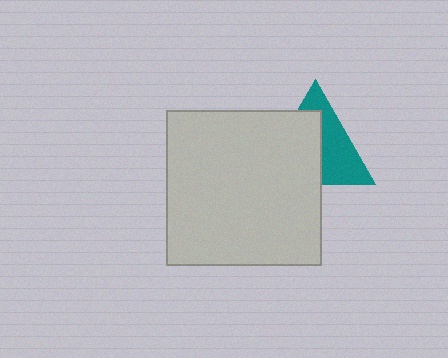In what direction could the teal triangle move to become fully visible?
The teal triangle could move toward the upper-right. That would shift it out from behind the light gray square entirely.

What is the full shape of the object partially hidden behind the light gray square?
The partially hidden object is a teal triangle.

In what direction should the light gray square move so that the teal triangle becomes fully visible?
The light gray square should move toward the lower-left. That is the shortest direction to clear the overlap and leave the teal triangle fully visible.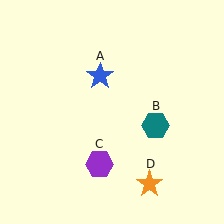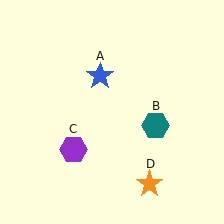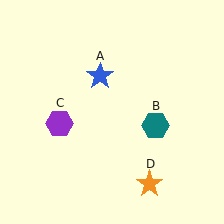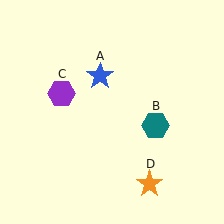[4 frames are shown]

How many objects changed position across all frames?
1 object changed position: purple hexagon (object C).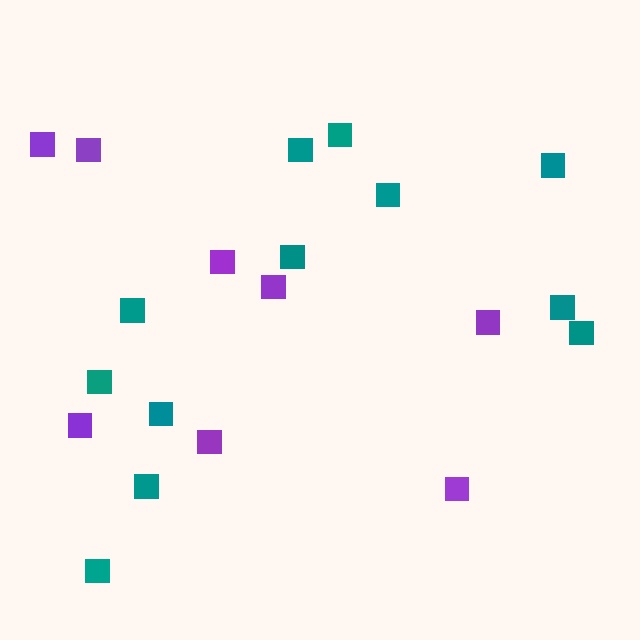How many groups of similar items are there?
There are 2 groups: one group of purple squares (8) and one group of teal squares (12).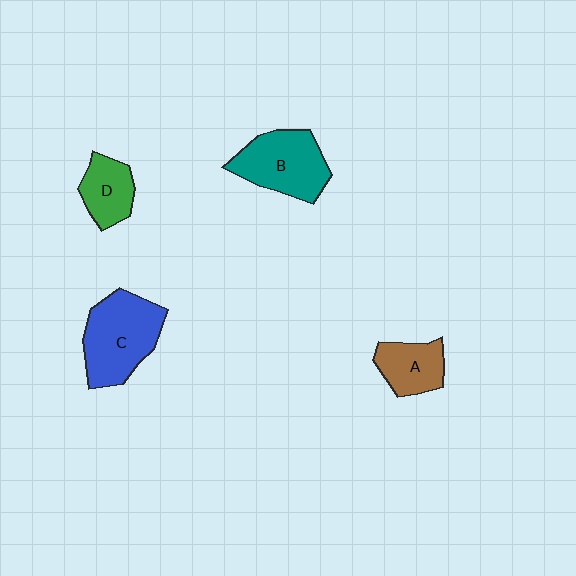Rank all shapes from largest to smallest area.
From largest to smallest: C (blue), B (teal), A (brown), D (green).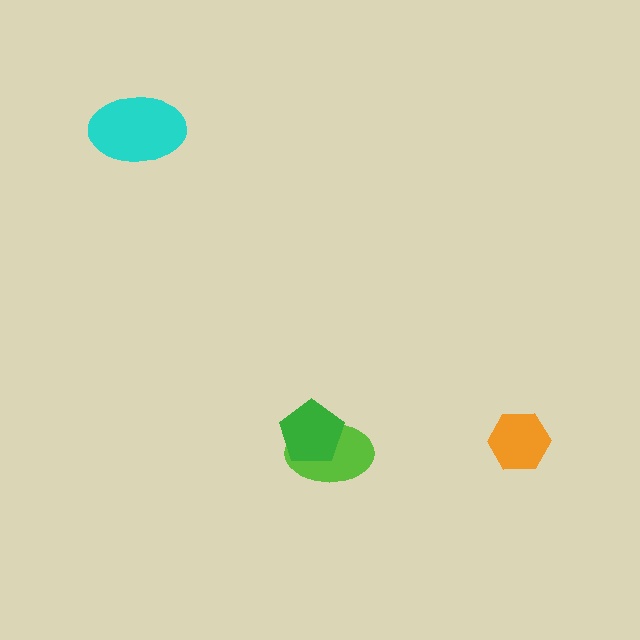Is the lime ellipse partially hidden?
Yes, it is partially covered by another shape.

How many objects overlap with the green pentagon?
1 object overlaps with the green pentagon.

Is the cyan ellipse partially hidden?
No, no other shape covers it.